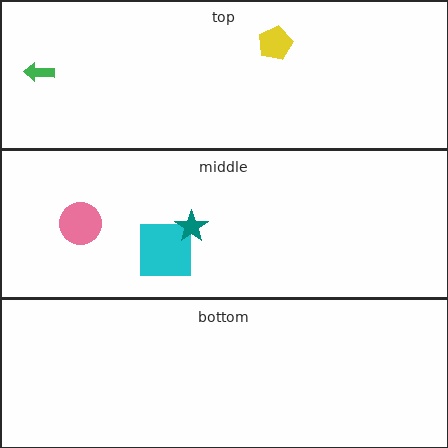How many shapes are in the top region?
2.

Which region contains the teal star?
The middle region.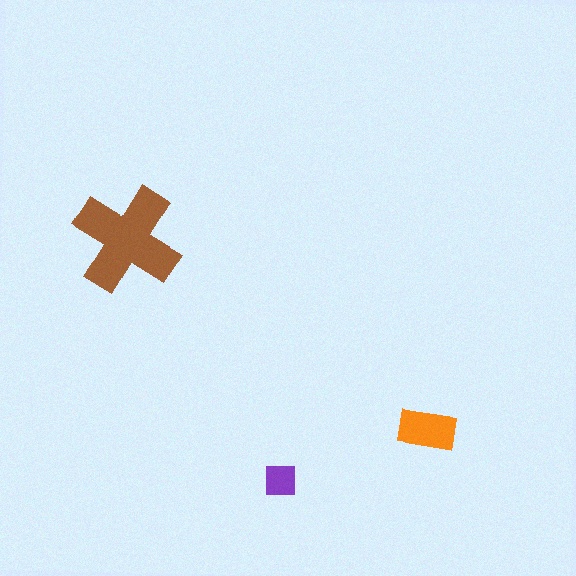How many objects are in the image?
There are 3 objects in the image.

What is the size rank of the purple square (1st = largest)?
3rd.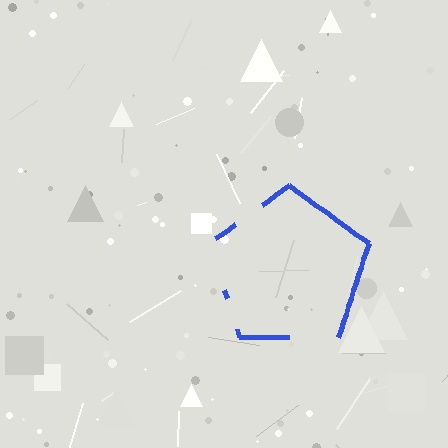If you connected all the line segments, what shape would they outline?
They would outline a pentagon.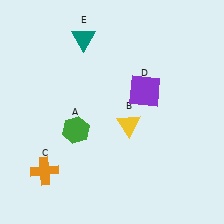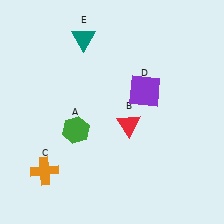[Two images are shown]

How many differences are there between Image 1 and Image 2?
There is 1 difference between the two images.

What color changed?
The triangle (B) changed from yellow in Image 1 to red in Image 2.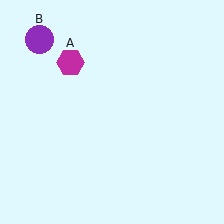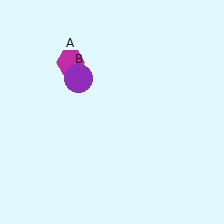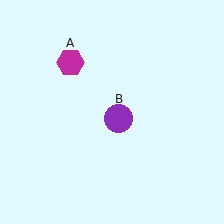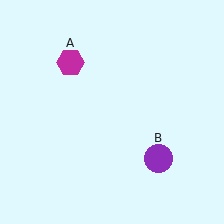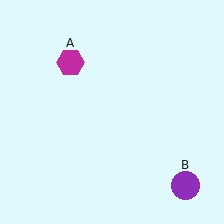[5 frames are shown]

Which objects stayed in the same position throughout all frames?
Magenta hexagon (object A) remained stationary.